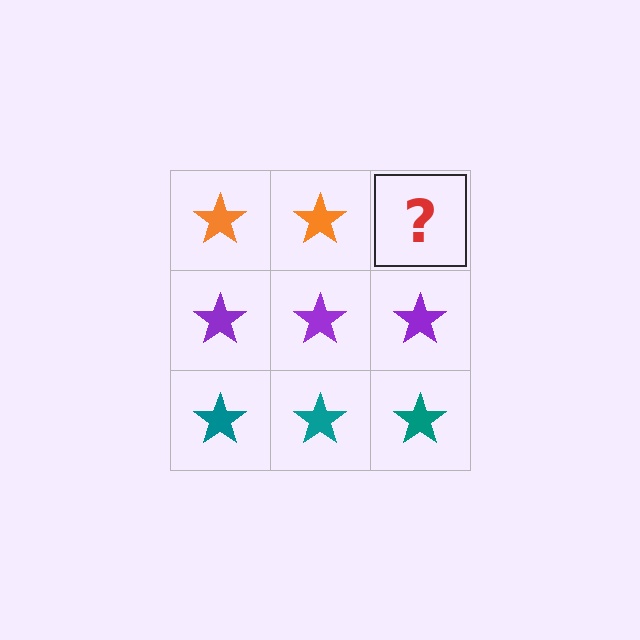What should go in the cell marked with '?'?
The missing cell should contain an orange star.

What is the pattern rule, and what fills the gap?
The rule is that each row has a consistent color. The gap should be filled with an orange star.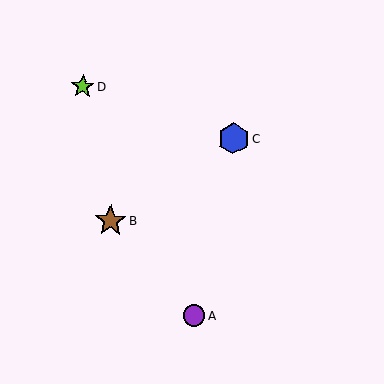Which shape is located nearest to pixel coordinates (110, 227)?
The brown star (labeled B) at (110, 221) is nearest to that location.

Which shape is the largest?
The brown star (labeled B) is the largest.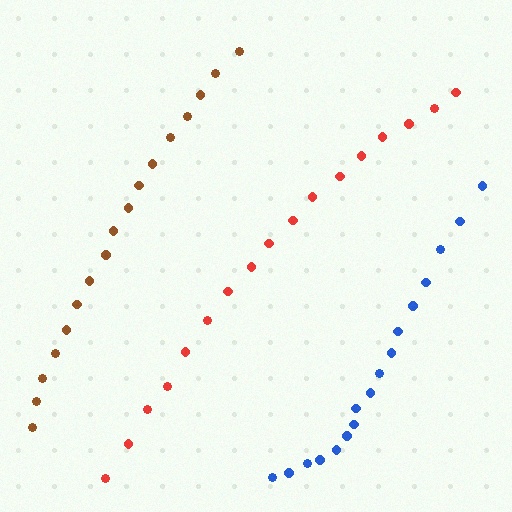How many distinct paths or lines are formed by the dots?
There are 3 distinct paths.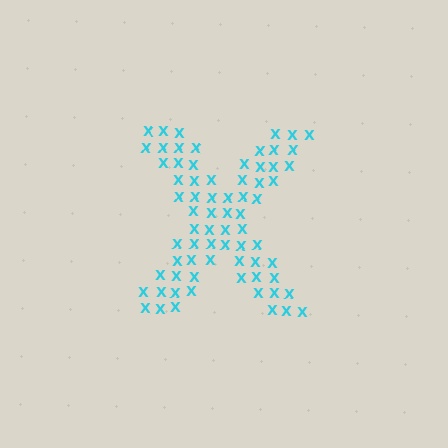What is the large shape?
The large shape is the letter X.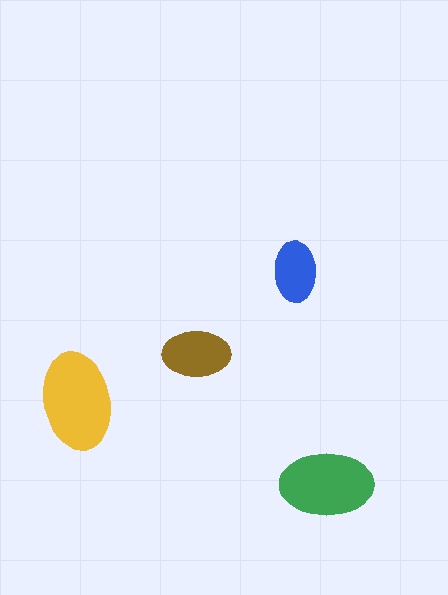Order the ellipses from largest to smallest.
the yellow one, the green one, the brown one, the blue one.